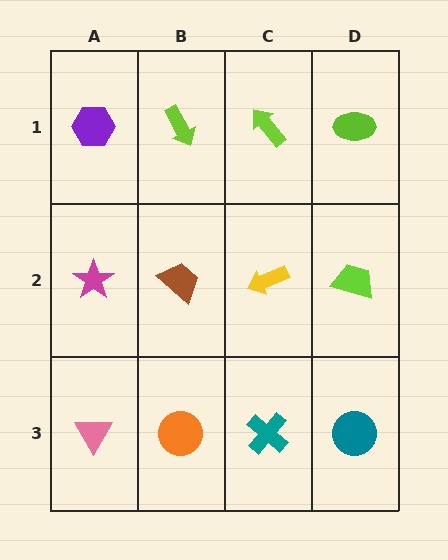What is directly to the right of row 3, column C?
A teal circle.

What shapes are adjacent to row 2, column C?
A lime arrow (row 1, column C), a teal cross (row 3, column C), a brown trapezoid (row 2, column B), a lime trapezoid (row 2, column D).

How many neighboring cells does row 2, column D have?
3.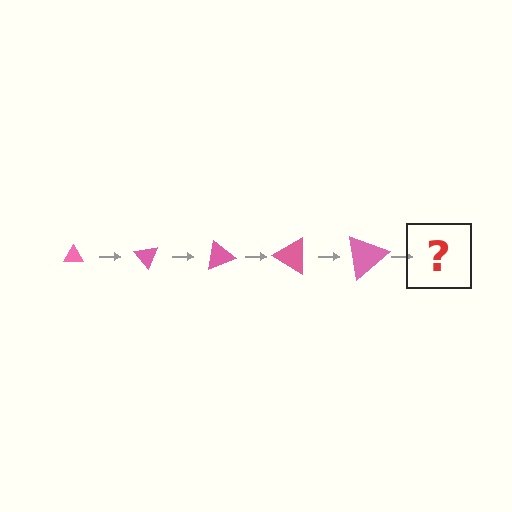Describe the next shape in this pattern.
It should be a triangle, larger than the previous one and rotated 250 degrees from the start.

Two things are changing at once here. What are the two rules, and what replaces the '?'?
The two rules are that the triangle grows larger each step and it rotates 50 degrees each step. The '?' should be a triangle, larger than the previous one and rotated 250 degrees from the start.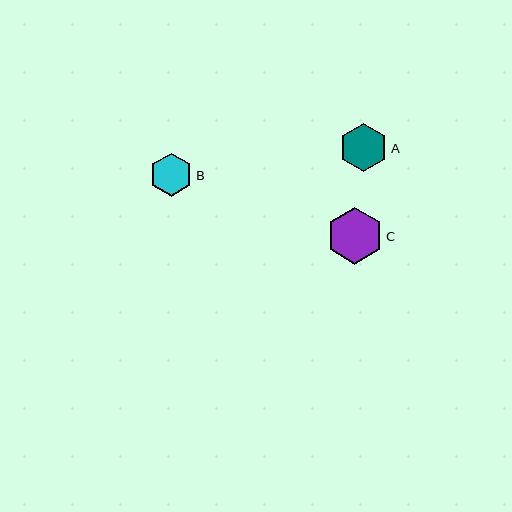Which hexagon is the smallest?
Hexagon B is the smallest with a size of approximately 43 pixels.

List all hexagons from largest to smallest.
From largest to smallest: C, A, B.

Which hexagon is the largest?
Hexagon C is the largest with a size of approximately 57 pixels.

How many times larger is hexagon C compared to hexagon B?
Hexagon C is approximately 1.3 times the size of hexagon B.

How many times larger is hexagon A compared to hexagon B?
Hexagon A is approximately 1.1 times the size of hexagon B.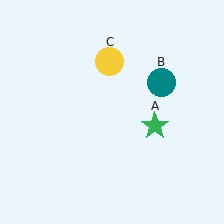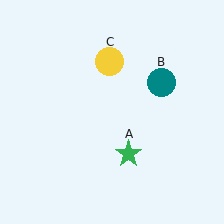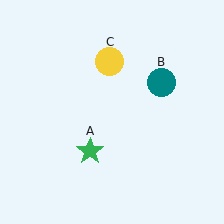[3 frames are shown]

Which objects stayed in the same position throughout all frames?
Teal circle (object B) and yellow circle (object C) remained stationary.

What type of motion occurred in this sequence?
The green star (object A) rotated clockwise around the center of the scene.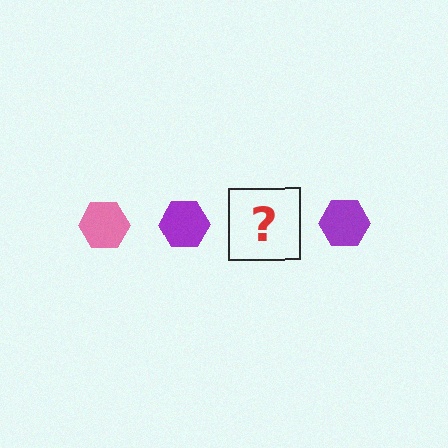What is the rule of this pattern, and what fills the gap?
The rule is that the pattern cycles through pink, purple hexagons. The gap should be filled with a pink hexagon.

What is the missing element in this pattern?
The missing element is a pink hexagon.